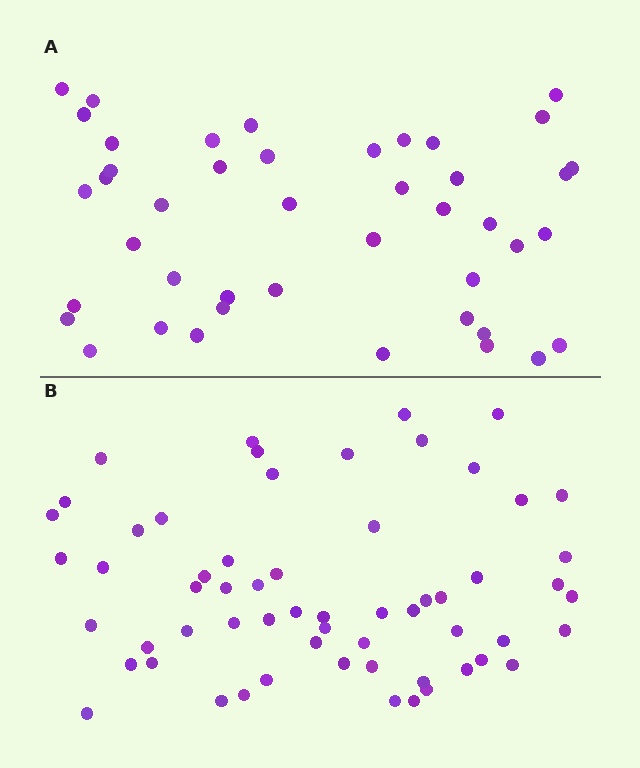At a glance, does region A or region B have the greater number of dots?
Region B (the bottom region) has more dots.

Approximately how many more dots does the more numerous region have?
Region B has approximately 15 more dots than region A.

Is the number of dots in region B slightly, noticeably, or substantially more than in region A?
Region B has noticeably more, but not dramatically so. The ratio is roughly 1.4 to 1.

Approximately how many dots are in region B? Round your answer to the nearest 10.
About 60 dots.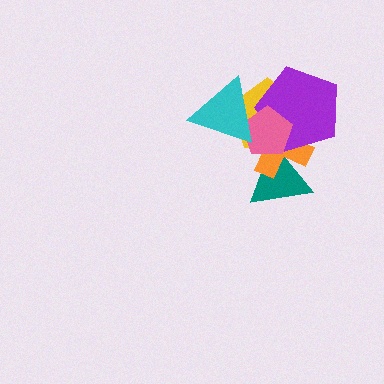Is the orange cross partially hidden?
Yes, it is partially covered by another shape.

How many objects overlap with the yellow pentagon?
5 objects overlap with the yellow pentagon.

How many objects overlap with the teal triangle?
4 objects overlap with the teal triangle.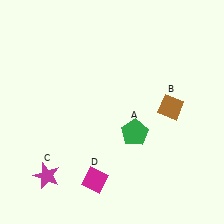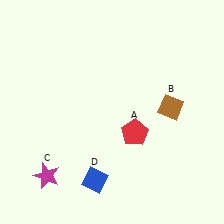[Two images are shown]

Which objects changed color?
A changed from green to red. D changed from magenta to blue.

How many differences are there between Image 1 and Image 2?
There are 2 differences between the two images.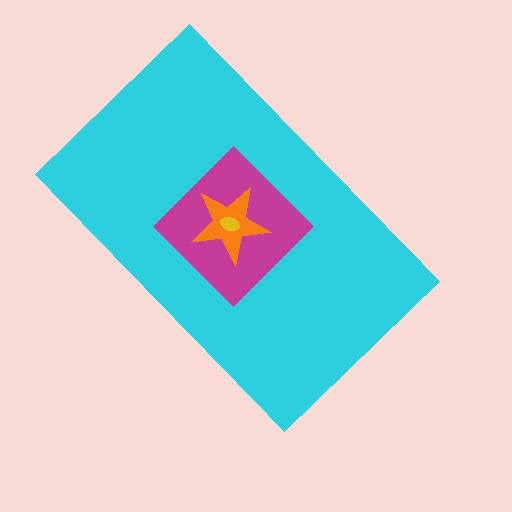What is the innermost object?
The yellow ellipse.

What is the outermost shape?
The cyan rectangle.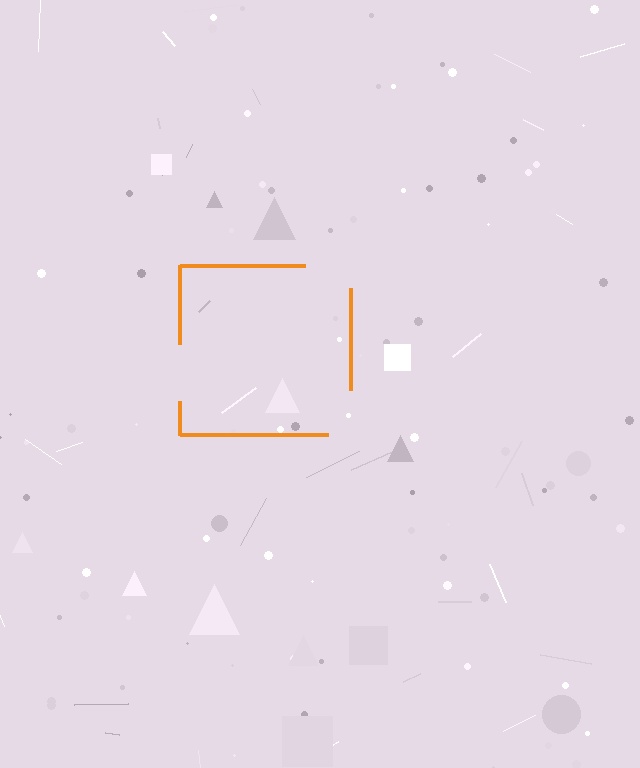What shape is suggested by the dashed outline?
The dashed outline suggests a square.